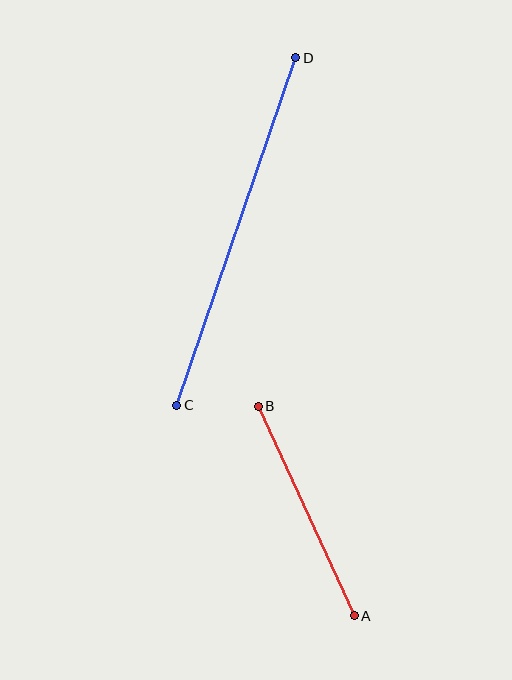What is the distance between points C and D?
The distance is approximately 367 pixels.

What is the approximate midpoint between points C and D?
The midpoint is at approximately (236, 231) pixels.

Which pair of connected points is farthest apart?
Points C and D are farthest apart.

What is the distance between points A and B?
The distance is approximately 230 pixels.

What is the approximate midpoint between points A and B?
The midpoint is at approximately (306, 511) pixels.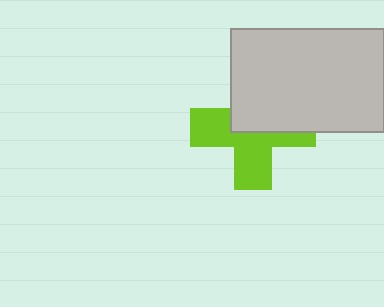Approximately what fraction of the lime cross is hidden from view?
Roughly 47% of the lime cross is hidden behind the light gray rectangle.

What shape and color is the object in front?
The object in front is a light gray rectangle.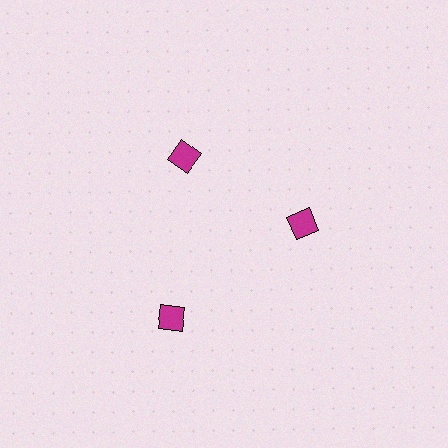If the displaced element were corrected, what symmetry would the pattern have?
It would have 3-fold rotational symmetry — the pattern would map onto itself every 120 degrees.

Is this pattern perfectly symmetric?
No. The 3 magenta diamonds are arranged in a ring, but one element near the 7 o'clock position is pushed outward from the center, breaking the 3-fold rotational symmetry.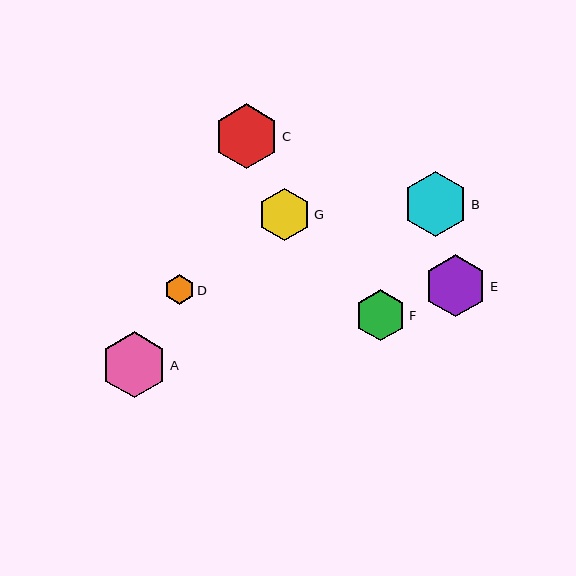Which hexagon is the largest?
Hexagon A is the largest with a size of approximately 66 pixels.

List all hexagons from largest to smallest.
From largest to smallest: A, C, B, E, G, F, D.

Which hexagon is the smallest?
Hexagon D is the smallest with a size of approximately 30 pixels.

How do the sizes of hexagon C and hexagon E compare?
Hexagon C and hexagon E are approximately the same size.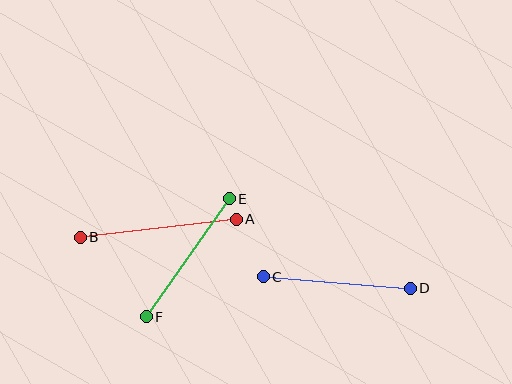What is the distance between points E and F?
The distance is approximately 144 pixels.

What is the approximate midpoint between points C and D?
The midpoint is at approximately (337, 283) pixels.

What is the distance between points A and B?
The distance is approximately 157 pixels.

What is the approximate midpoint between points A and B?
The midpoint is at approximately (158, 228) pixels.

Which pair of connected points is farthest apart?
Points A and B are farthest apart.